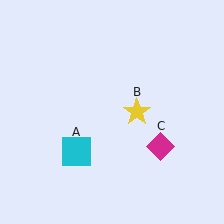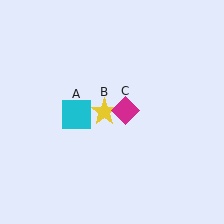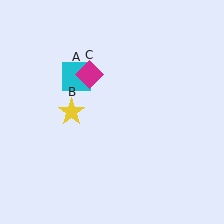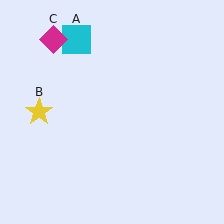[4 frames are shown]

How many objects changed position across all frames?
3 objects changed position: cyan square (object A), yellow star (object B), magenta diamond (object C).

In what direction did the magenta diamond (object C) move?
The magenta diamond (object C) moved up and to the left.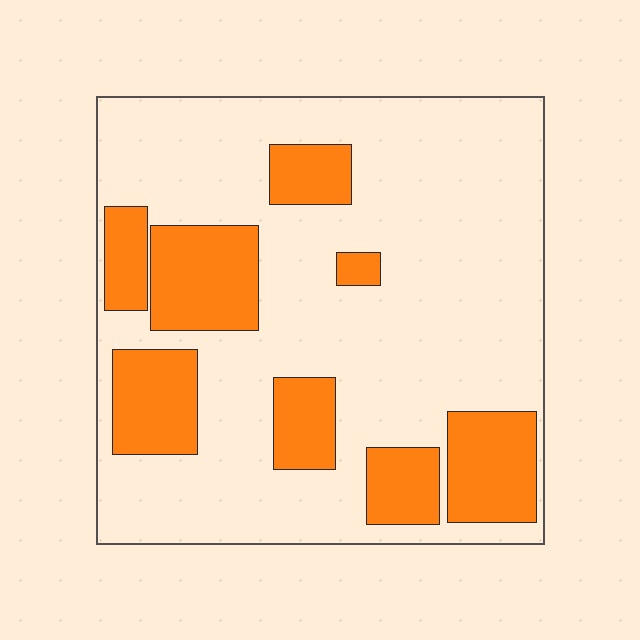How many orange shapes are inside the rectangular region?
8.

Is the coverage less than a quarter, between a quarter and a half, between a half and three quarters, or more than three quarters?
Between a quarter and a half.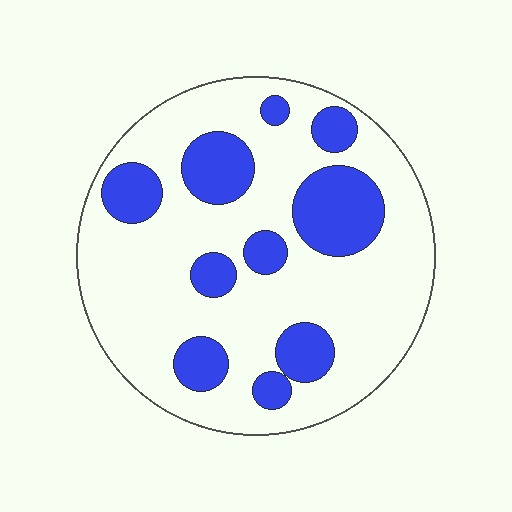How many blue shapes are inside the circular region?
10.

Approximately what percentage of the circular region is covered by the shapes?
Approximately 25%.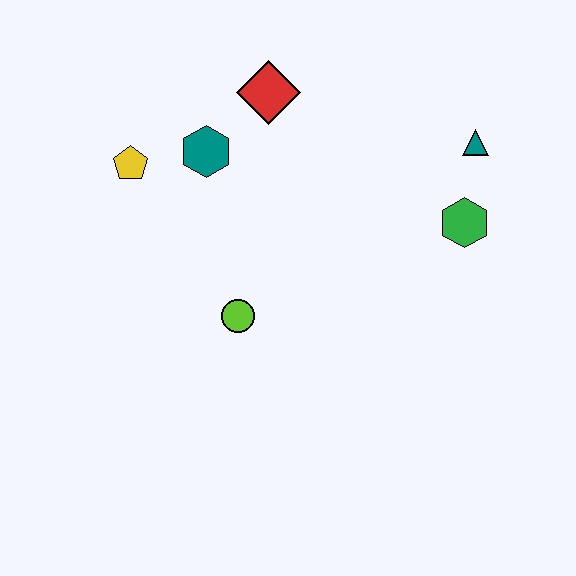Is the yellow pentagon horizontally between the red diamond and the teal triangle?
No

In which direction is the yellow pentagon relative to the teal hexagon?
The yellow pentagon is to the left of the teal hexagon.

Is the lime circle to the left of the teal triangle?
Yes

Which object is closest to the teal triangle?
The green hexagon is closest to the teal triangle.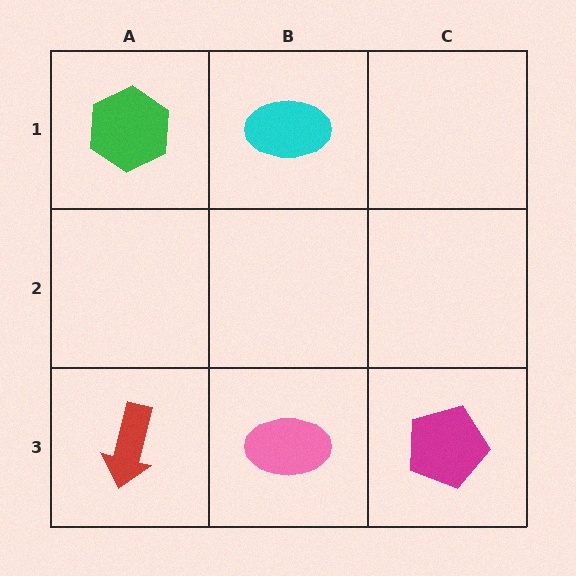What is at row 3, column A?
A red arrow.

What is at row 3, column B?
A pink ellipse.